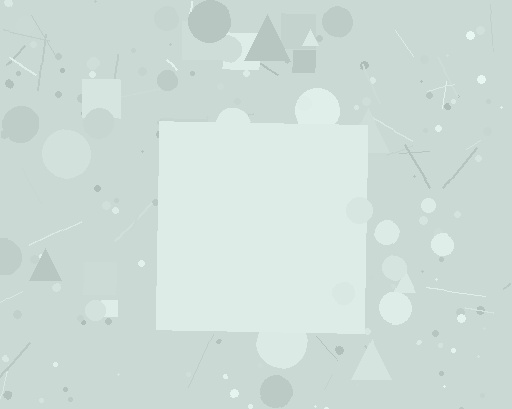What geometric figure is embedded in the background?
A square is embedded in the background.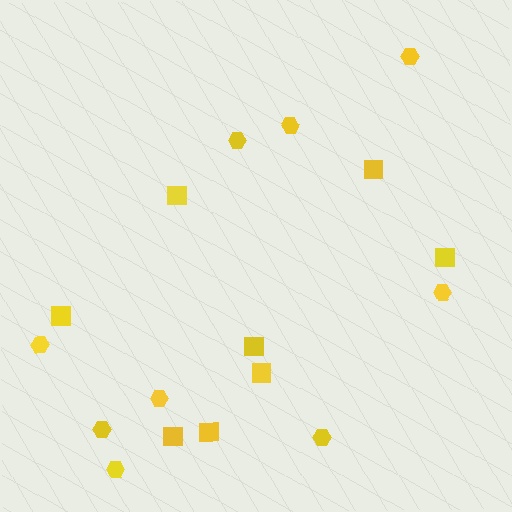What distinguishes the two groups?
There are 2 groups: one group of squares (8) and one group of hexagons (9).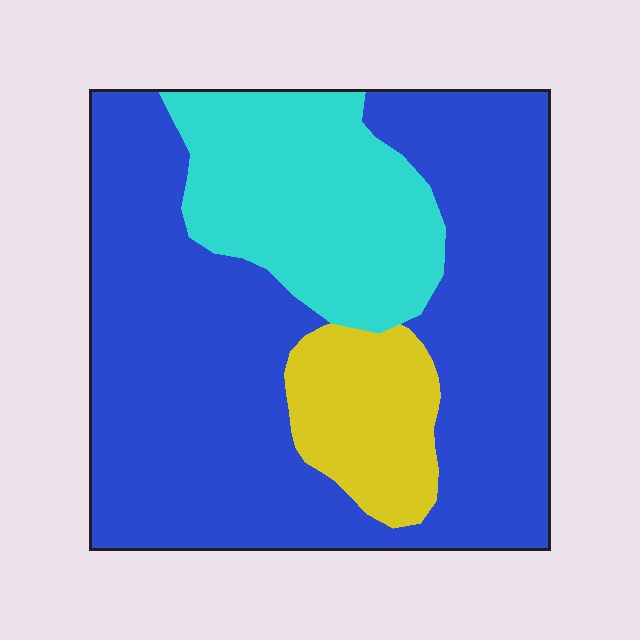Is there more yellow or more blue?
Blue.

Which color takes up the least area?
Yellow, at roughly 10%.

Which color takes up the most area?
Blue, at roughly 65%.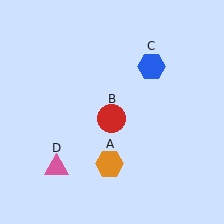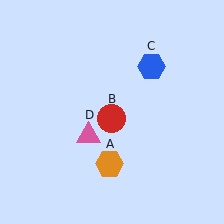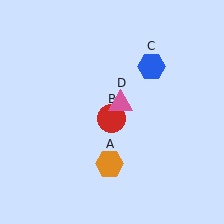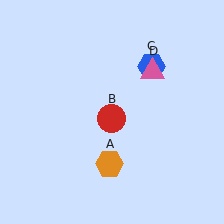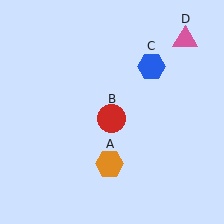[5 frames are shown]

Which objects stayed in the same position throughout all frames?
Orange hexagon (object A) and red circle (object B) and blue hexagon (object C) remained stationary.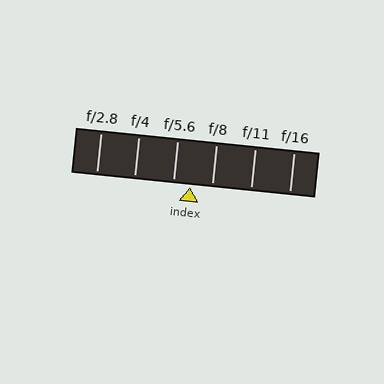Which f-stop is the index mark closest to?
The index mark is closest to f/5.6.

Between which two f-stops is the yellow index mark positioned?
The index mark is between f/5.6 and f/8.